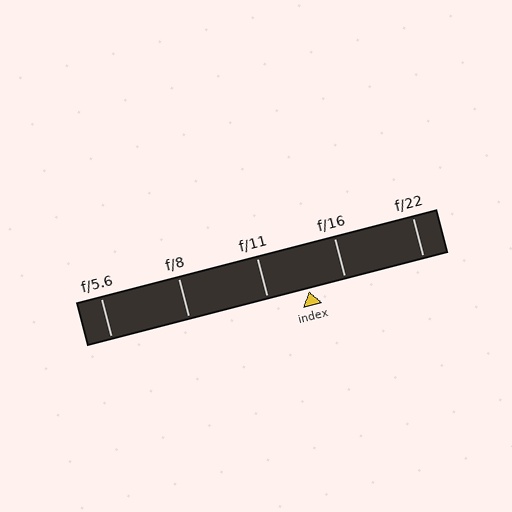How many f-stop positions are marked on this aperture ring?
There are 5 f-stop positions marked.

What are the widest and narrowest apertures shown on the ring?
The widest aperture shown is f/5.6 and the narrowest is f/22.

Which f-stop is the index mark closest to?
The index mark is closest to f/16.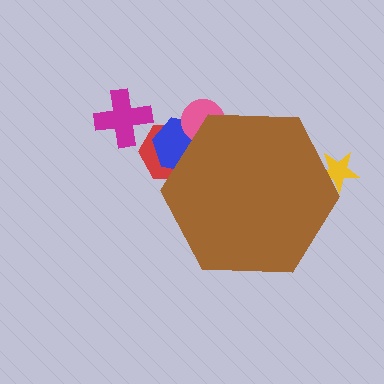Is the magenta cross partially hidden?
No, the magenta cross is fully visible.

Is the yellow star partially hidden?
Yes, the yellow star is partially hidden behind the brown hexagon.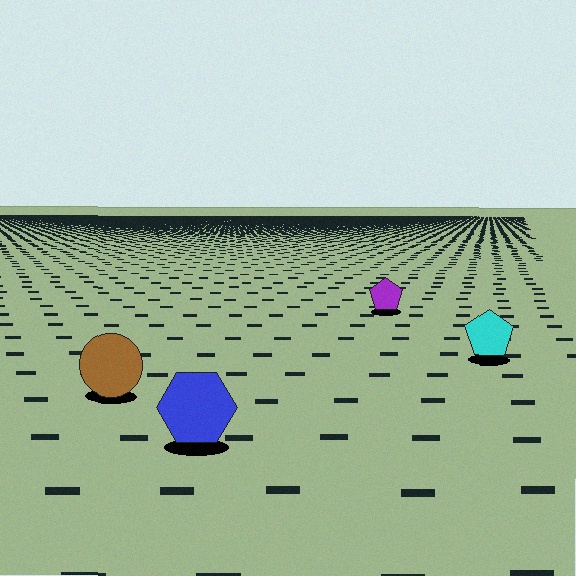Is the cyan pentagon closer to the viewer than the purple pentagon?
Yes. The cyan pentagon is closer — you can tell from the texture gradient: the ground texture is coarser near it.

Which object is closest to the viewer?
The blue hexagon is closest. The texture marks near it are larger and more spread out.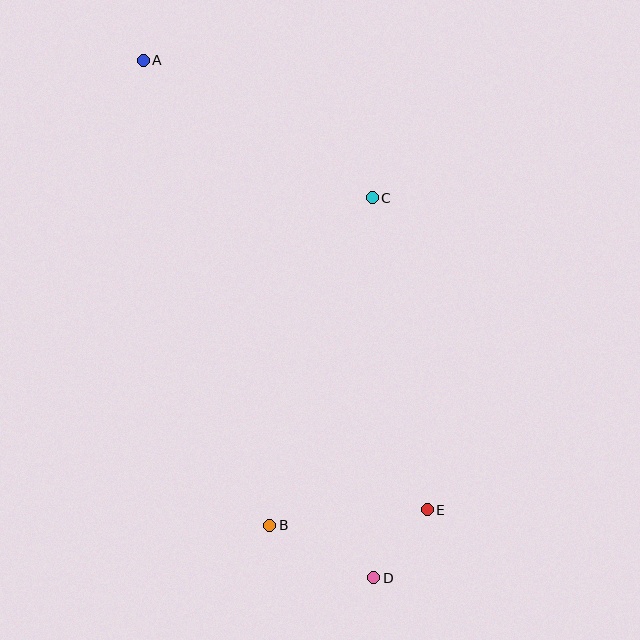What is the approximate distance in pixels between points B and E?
The distance between B and E is approximately 158 pixels.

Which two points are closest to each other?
Points D and E are closest to each other.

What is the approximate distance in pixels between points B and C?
The distance between B and C is approximately 343 pixels.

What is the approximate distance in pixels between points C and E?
The distance between C and E is approximately 316 pixels.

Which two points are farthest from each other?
Points A and D are farthest from each other.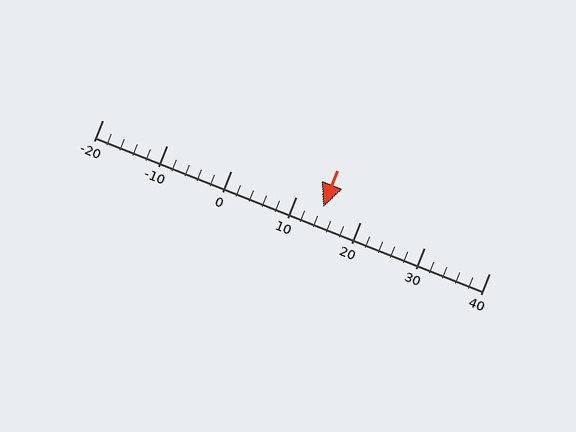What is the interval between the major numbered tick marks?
The major tick marks are spaced 10 units apart.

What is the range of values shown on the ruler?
The ruler shows values from -20 to 40.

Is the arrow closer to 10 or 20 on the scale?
The arrow is closer to 10.